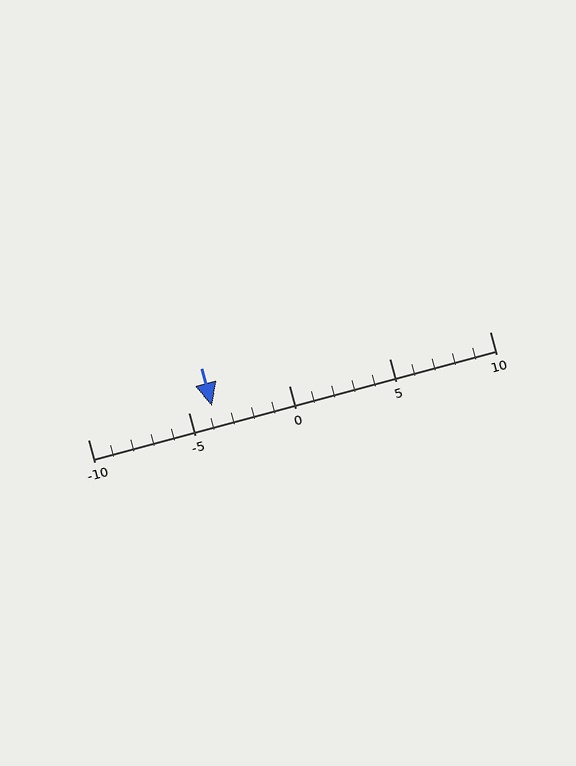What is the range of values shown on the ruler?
The ruler shows values from -10 to 10.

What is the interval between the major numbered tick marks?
The major tick marks are spaced 5 units apart.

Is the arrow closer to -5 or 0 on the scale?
The arrow is closer to -5.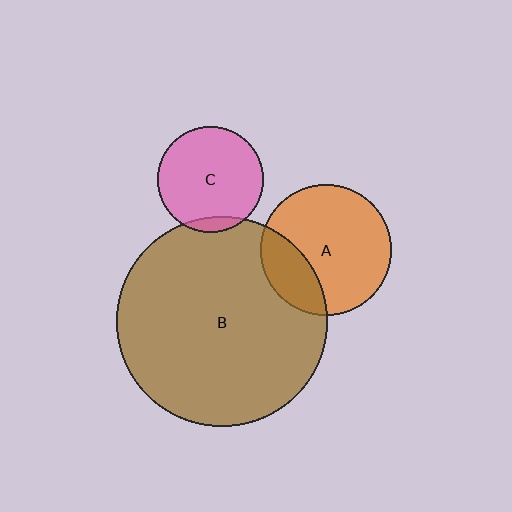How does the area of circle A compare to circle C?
Approximately 1.5 times.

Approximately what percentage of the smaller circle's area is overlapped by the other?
Approximately 25%.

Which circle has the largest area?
Circle B (brown).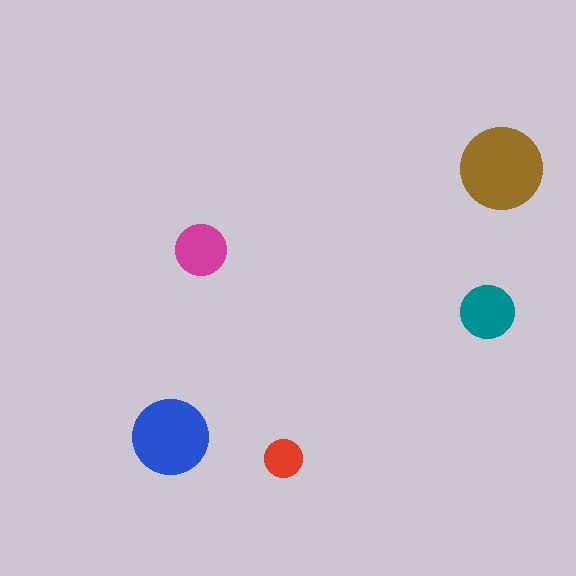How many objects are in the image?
There are 5 objects in the image.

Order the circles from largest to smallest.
the brown one, the blue one, the teal one, the magenta one, the red one.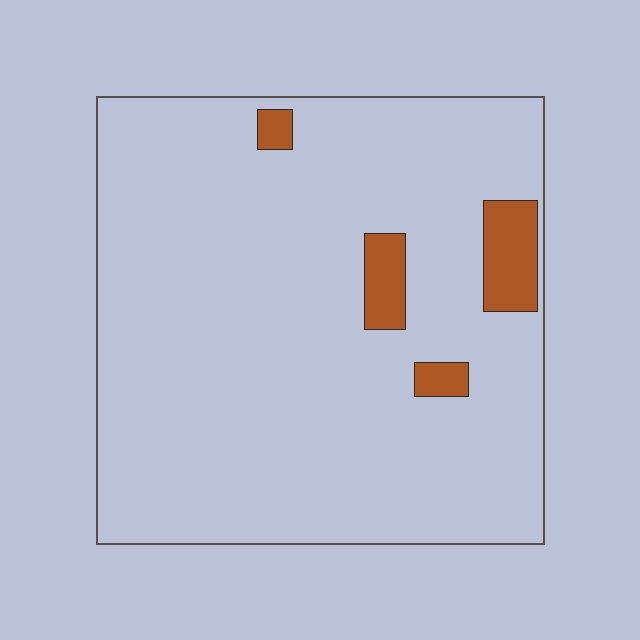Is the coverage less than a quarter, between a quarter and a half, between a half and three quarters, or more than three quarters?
Less than a quarter.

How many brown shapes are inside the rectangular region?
4.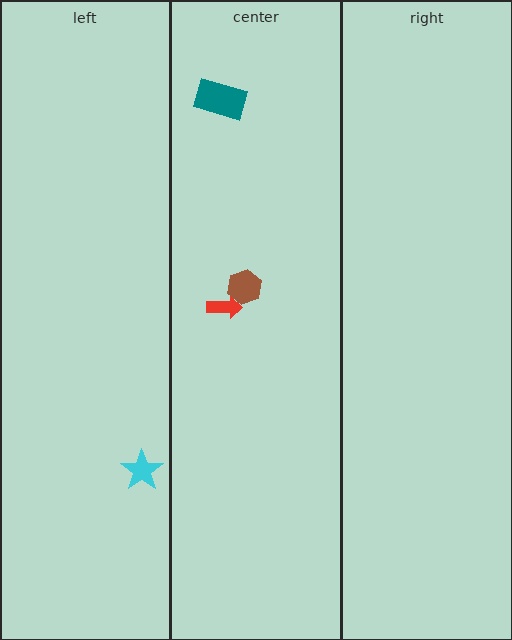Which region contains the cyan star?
The left region.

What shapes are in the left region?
The cyan star.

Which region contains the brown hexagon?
The center region.